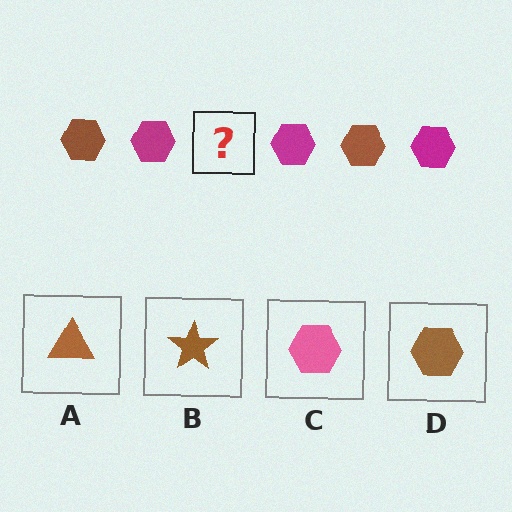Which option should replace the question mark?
Option D.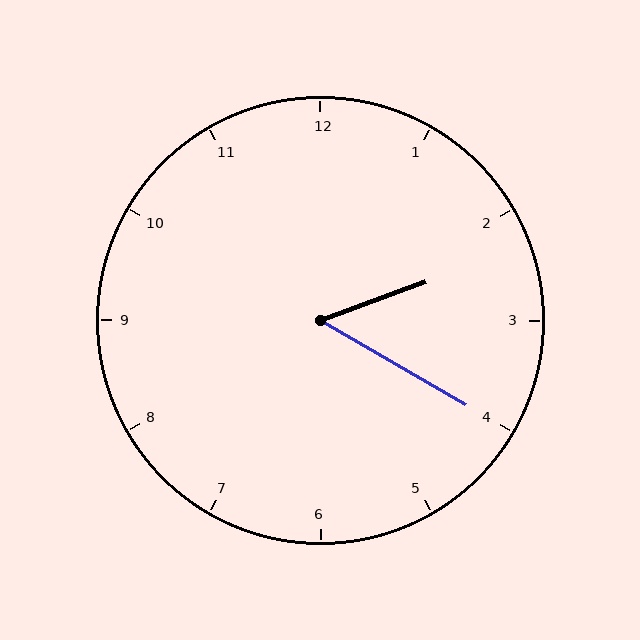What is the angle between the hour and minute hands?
Approximately 50 degrees.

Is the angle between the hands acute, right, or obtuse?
It is acute.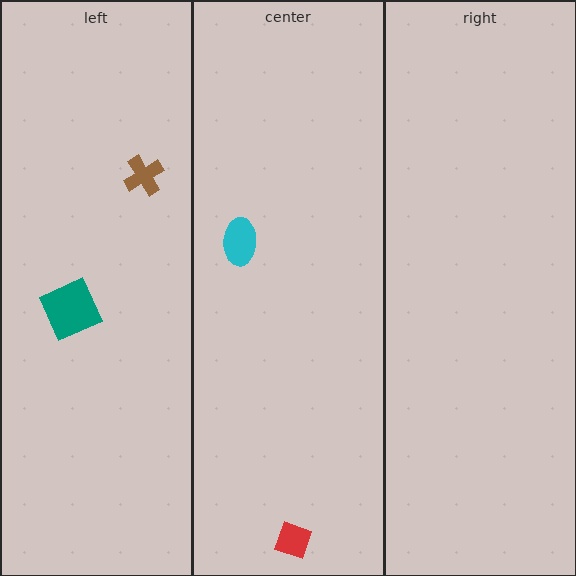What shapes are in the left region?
The brown cross, the teal square.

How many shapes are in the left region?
2.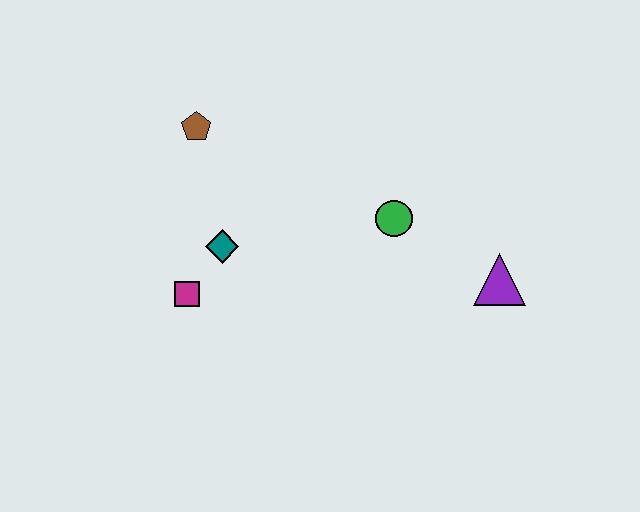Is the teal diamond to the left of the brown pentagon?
No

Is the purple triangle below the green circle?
Yes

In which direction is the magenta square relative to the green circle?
The magenta square is to the left of the green circle.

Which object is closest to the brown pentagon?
The teal diamond is closest to the brown pentagon.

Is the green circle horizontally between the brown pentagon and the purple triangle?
Yes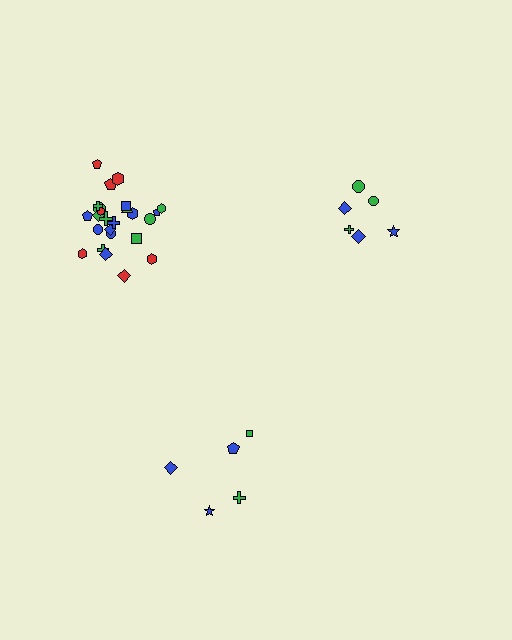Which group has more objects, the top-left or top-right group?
The top-left group.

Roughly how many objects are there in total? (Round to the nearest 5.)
Roughly 35 objects in total.